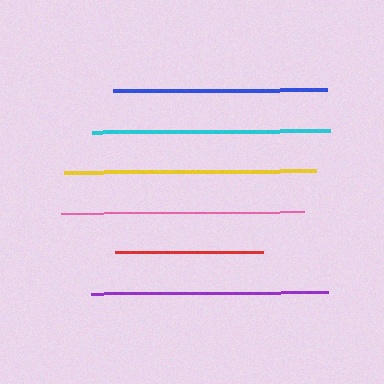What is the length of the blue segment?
The blue segment is approximately 214 pixels long.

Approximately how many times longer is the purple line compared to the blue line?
The purple line is approximately 1.1 times the length of the blue line.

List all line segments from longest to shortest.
From longest to shortest: yellow, pink, cyan, purple, blue, red.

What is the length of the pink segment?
The pink segment is approximately 243 pixels long.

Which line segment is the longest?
The yellow line is the longest at approximately 252 pixels.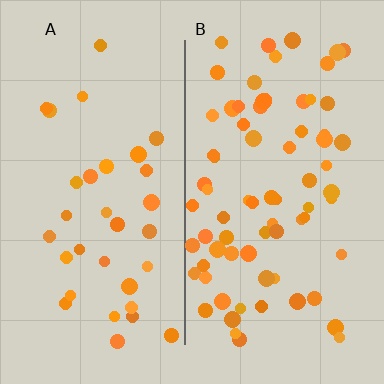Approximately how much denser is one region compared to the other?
Approximately 2.3× — region B over region A.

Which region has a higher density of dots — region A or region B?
B (the right).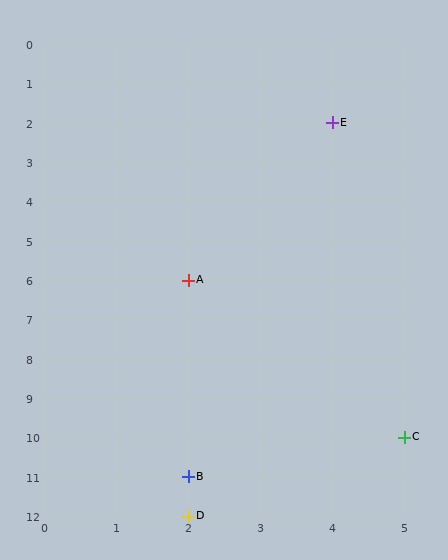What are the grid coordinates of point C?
Point C is at grid coordinates (5, 10).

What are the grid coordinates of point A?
Point A is at grid coordinates (2, 6).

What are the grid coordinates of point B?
Point B is at grid coordinates (2, 11).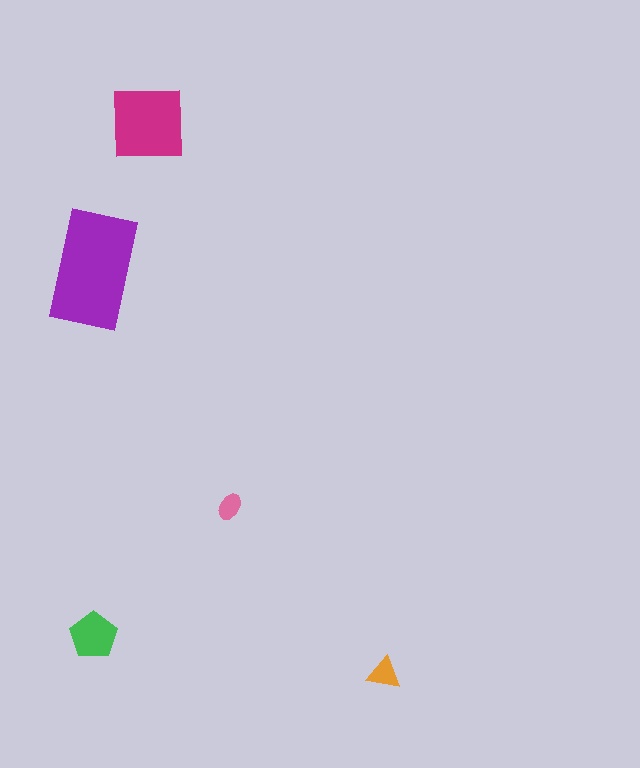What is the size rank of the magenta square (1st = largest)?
2nd.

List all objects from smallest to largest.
The pink ellipse, the orange triangle, the green pentagon, the magenta square, the purple rectangle.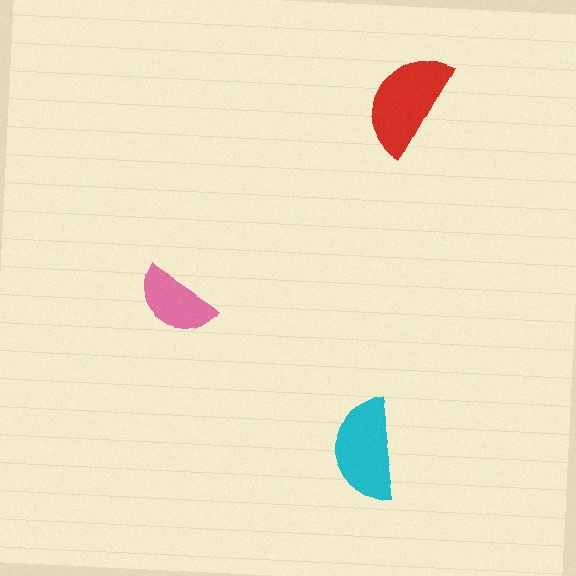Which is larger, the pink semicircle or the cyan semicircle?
The cyan one.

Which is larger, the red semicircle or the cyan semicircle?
The red one.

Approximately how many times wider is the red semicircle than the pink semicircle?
About 1.5 times wider.